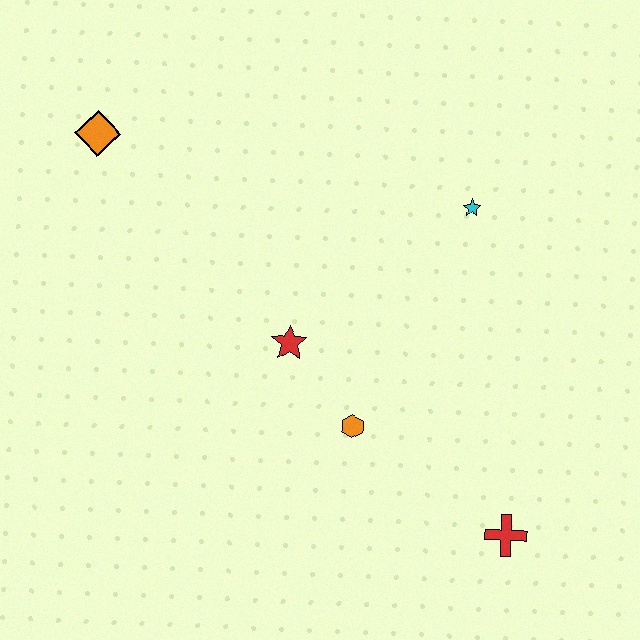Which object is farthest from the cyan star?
The orange diamond is farthest from the cyan star.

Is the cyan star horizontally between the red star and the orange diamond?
No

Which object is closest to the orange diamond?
The red star is closest to the orange diamond.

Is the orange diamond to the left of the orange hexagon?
Yes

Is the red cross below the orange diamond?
Yes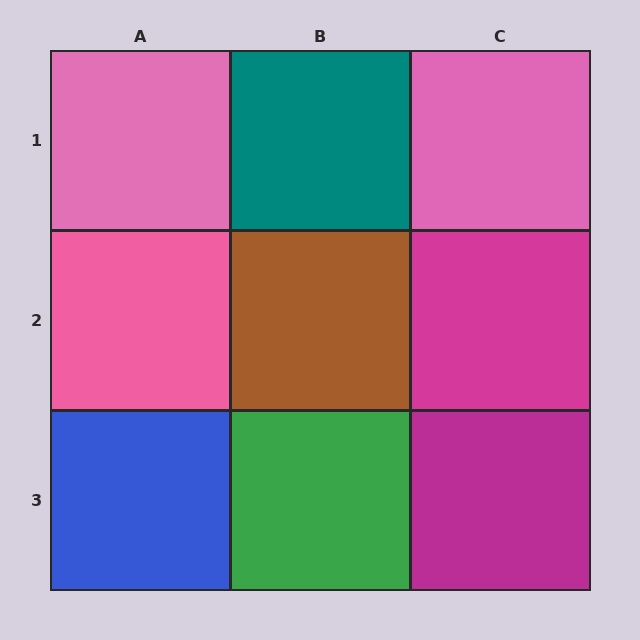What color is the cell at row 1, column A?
Pink.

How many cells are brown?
1 cell is brown.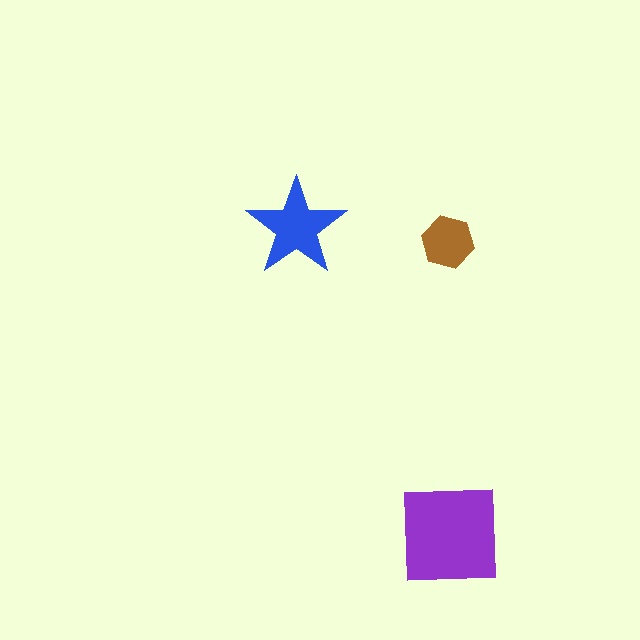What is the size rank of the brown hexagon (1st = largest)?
3rd.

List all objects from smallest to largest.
The brown hexagon, the blue star, the purple square.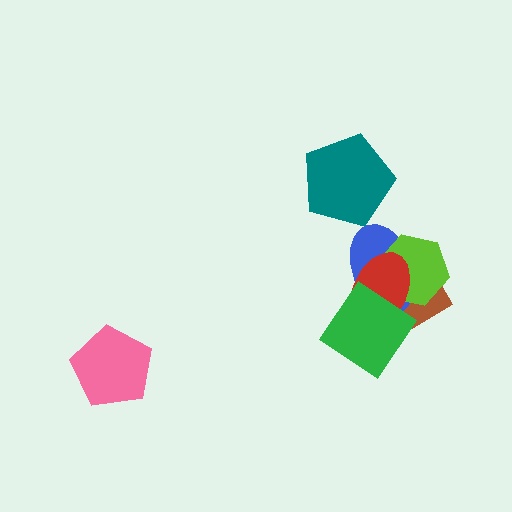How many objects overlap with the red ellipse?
4 objects overlap with the red ellipse.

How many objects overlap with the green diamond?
4 objects overlap with the green diamond.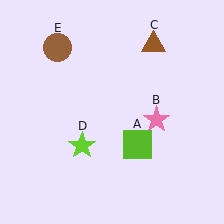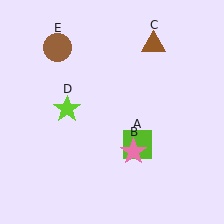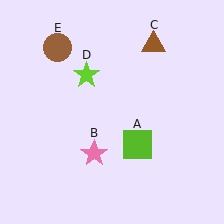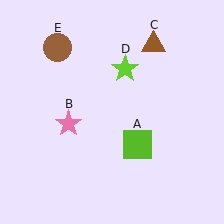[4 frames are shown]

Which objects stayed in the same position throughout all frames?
Lime square (object A) and brown triangle (object C) and brown circle (object E) remained stationary.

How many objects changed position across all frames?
2 objects changed position: pink star (object B), lime star (object D).